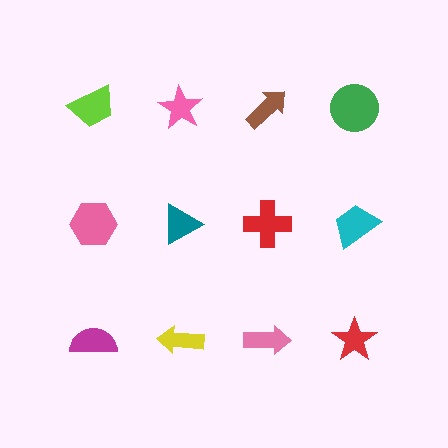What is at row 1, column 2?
A pink star.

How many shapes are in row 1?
4 shapes.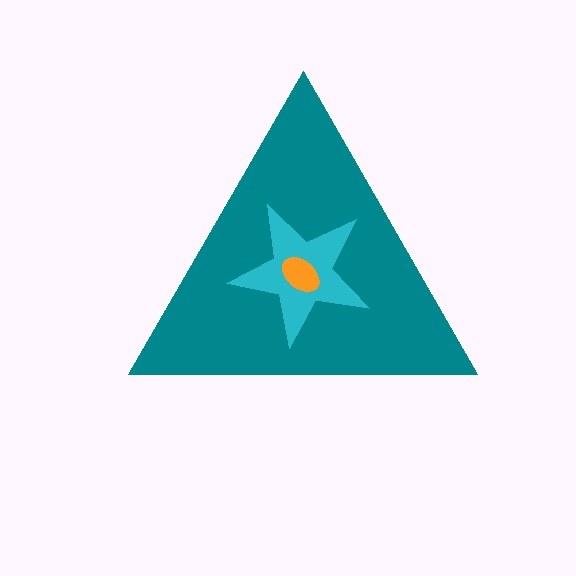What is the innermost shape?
The orange ellipse.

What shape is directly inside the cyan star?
The orange ellipse.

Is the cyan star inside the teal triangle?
Yes.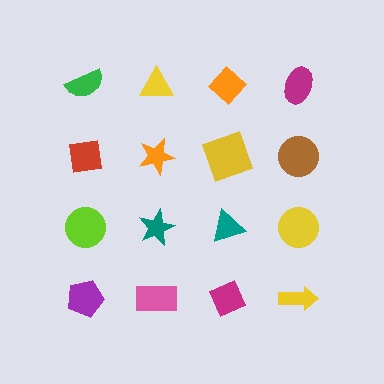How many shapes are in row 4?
4 shapes.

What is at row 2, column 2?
An orange star.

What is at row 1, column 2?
A yellow triangle.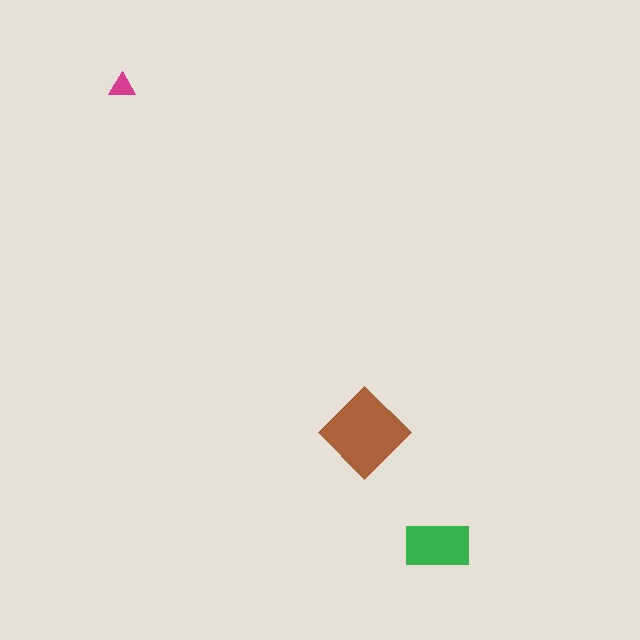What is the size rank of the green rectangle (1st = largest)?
2nd.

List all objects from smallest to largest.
The magenta triangle, the green rectangle, the brown diamond.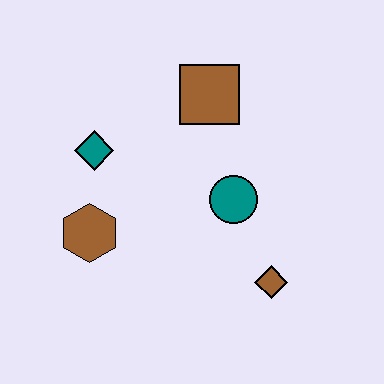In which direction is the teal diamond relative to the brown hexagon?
The teal diamond is above the brown hexagon.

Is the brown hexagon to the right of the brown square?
No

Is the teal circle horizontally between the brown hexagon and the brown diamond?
Yes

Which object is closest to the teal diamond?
The brown hexagon is closest to the teal diamond.